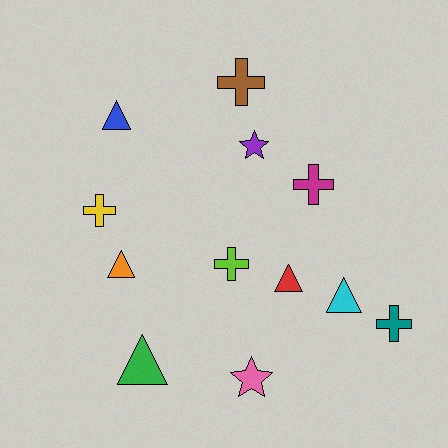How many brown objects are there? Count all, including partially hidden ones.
There is 1 brown object.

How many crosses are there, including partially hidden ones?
There are 5 crosses.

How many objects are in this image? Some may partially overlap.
There are 12 objects.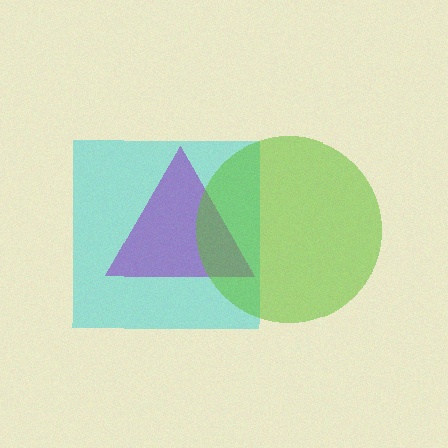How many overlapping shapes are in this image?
There are 3 overlapping shapes in the image.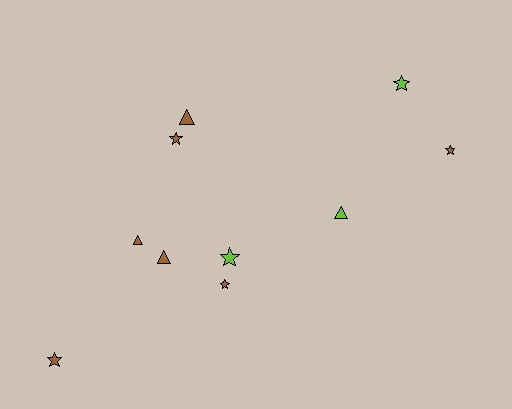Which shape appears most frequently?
Star, with 6 objects.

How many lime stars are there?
There are 2 lime stars.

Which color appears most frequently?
Brown, with 7 objects.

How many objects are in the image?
There are 10 objects.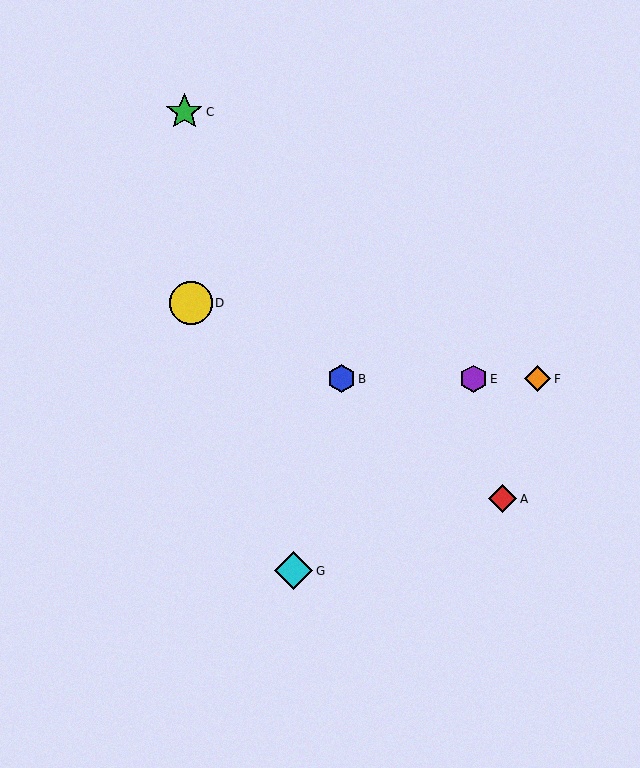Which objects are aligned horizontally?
Objects B, E, F are aligned horizontally.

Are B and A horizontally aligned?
No, B is at y≈379 and A is at y≈499.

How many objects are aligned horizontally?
3 objects (B, E, F) are aligned horizontally.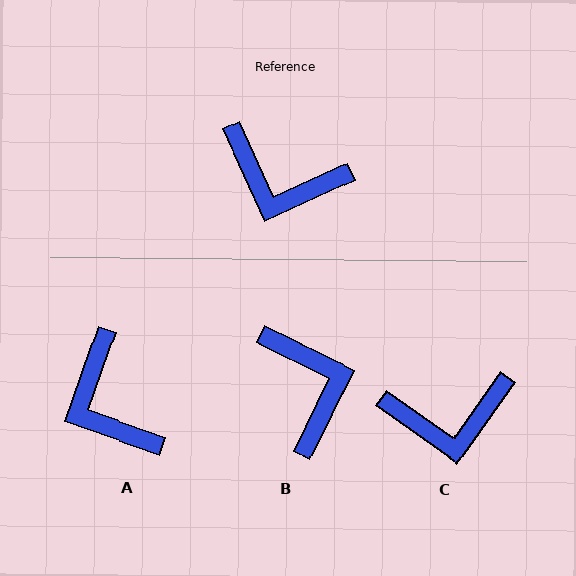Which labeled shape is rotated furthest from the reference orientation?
B, about 130 degrees away.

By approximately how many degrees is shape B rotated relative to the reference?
Approximately 130 degrees counter-clockwise.